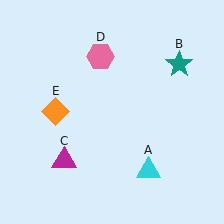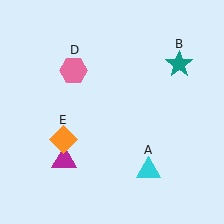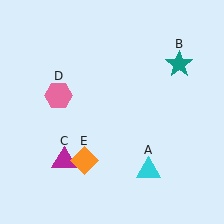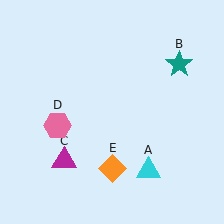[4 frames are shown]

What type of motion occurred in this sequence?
The pink hexagon (object D), orange diamond (object E) rotated counterclockwise around the center of the scene.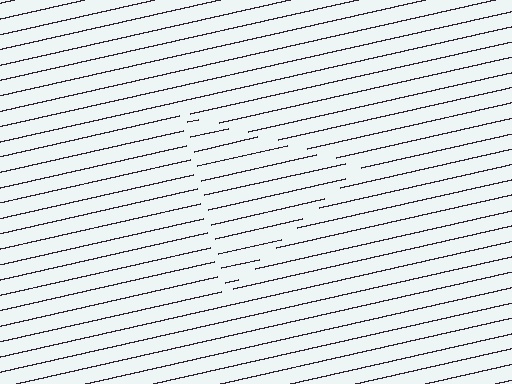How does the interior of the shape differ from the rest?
The interior of the shape contains the same grating, shifted by half a period — the contour is defined by the phase discontinuity where line-ends from the inner and outer gratings abut.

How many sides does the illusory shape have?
3 sides — the line-ends trace a triangle.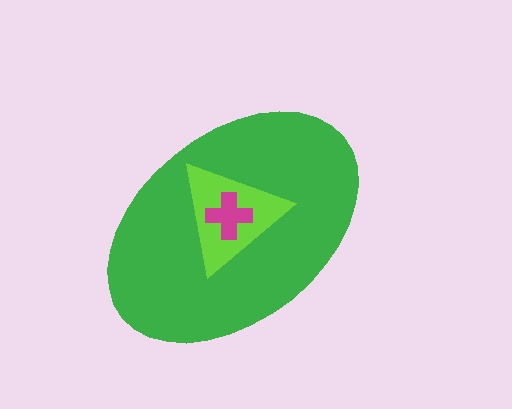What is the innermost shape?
The magenta cross.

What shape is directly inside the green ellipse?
The lime triangle.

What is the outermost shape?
The green ellipse.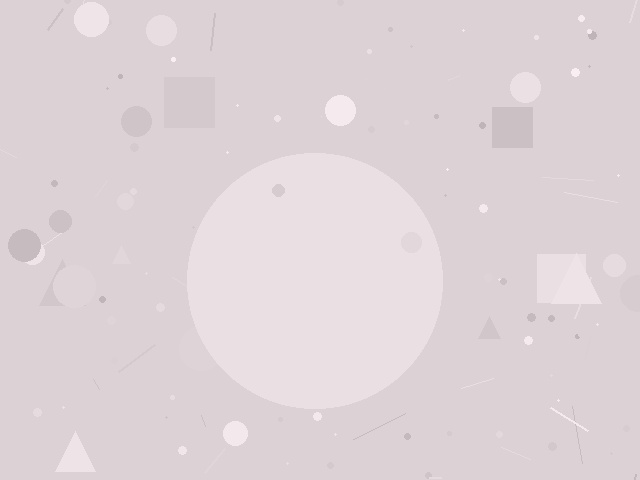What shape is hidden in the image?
A circle is hidden in the image.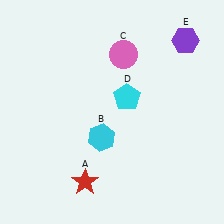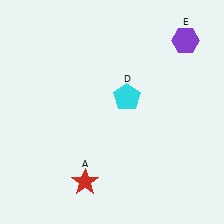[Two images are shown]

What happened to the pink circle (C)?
The pink circle (C) was removed in Image 2. It was in the top-right area of Image 1.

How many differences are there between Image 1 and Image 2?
There are 2 differences between the two images.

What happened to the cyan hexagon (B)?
The cyan hexagon (B) was removed in Image 2. It was in the bottom-left area of Image 1.